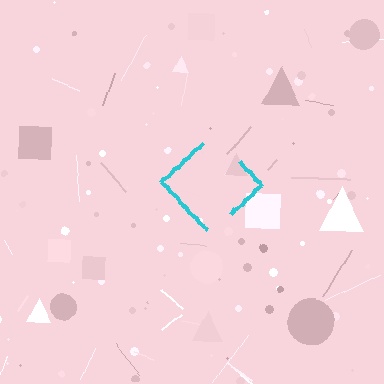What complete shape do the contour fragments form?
The contour fragments form a diamond.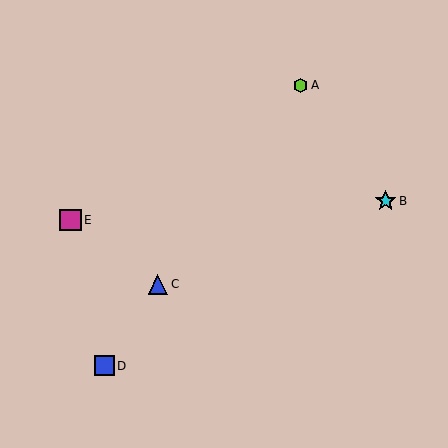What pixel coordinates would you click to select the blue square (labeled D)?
Click at (104, 366) to select the blue square D.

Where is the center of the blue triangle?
The center of the blue triangle is at (158, 284).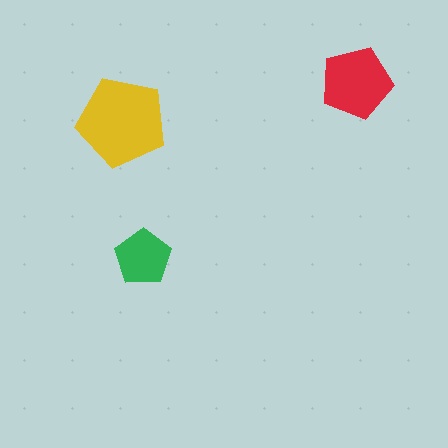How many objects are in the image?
There are 3 objects in the image.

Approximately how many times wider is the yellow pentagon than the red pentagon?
About 1.5 times wider.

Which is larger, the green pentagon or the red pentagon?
The red one.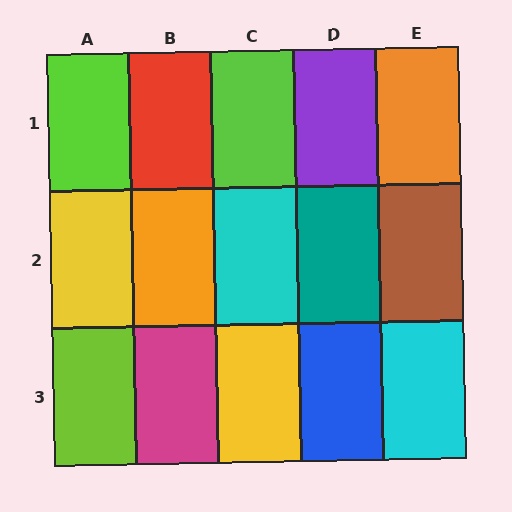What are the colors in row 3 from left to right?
Lime, magenta, yellow, blue, cyan.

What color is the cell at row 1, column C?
Lime.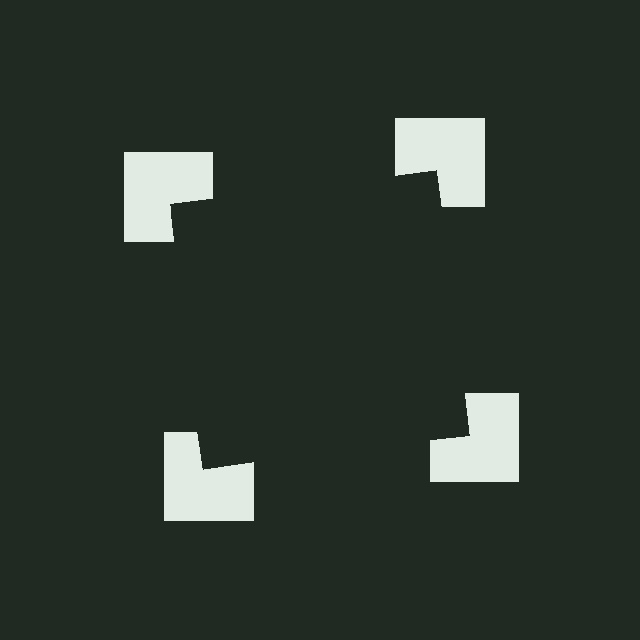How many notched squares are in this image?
There are 4 — one at each vertex of the illusory square.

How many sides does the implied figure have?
4 sides.